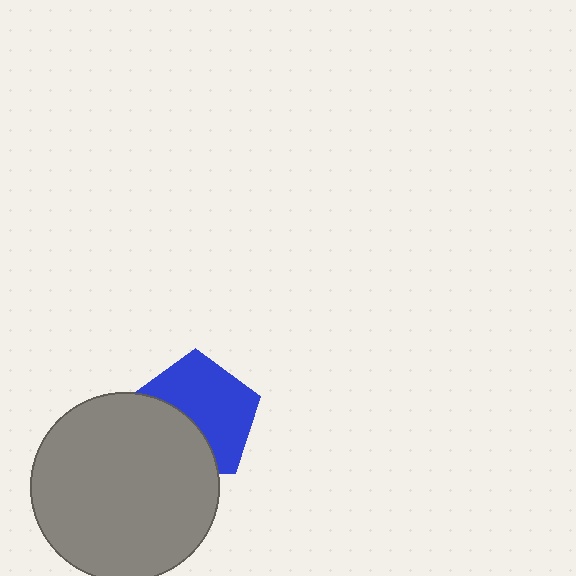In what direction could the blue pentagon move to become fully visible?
The blue pentagon could move toward the upper-right. That would shift it out from behind the gray circle entirely.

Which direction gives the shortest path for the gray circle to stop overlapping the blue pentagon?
Moving toward the lower-left gives the shortest separation.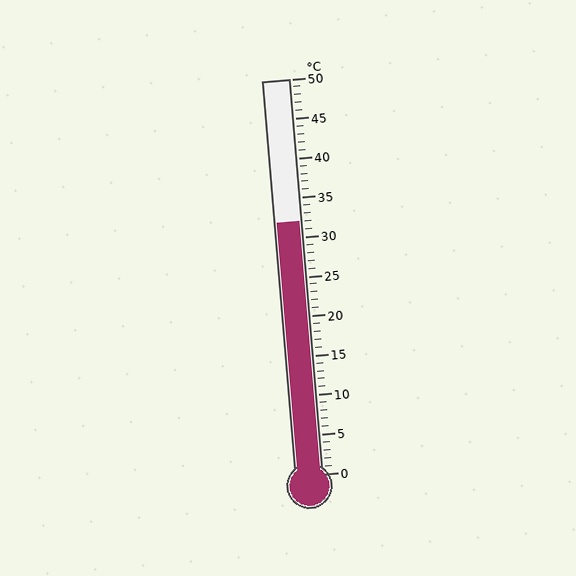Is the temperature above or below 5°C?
The temperature is above 5°C.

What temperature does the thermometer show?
The thermometer shows approximately 32°C.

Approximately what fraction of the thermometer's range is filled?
The thermometer is filled to approximately 65% of its range.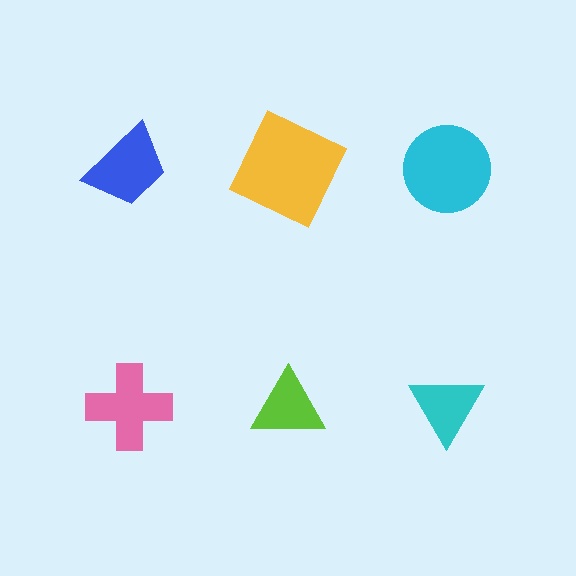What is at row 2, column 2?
A lime triangle.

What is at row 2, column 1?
A pink cross.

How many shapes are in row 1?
3 shapes.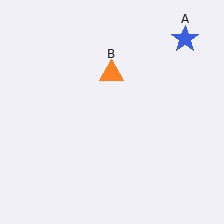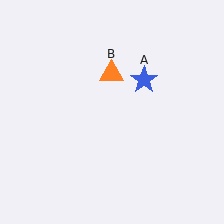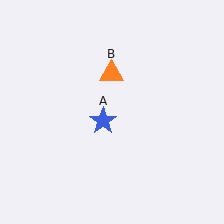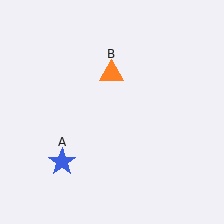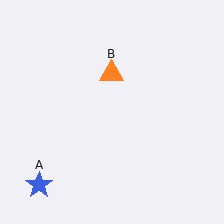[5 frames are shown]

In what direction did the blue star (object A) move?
The blue star (object A) moved down and to the left.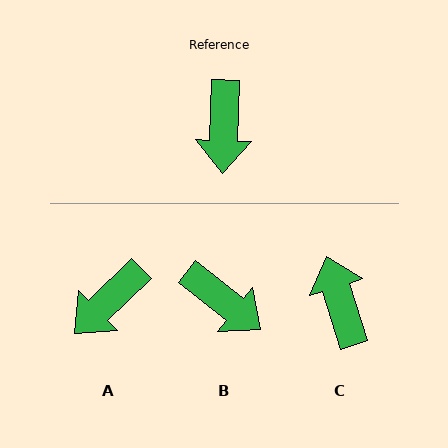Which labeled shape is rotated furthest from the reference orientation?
C, about 160 degrees away.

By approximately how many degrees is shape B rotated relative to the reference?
Approximately 54 degrees counter-clockwise.